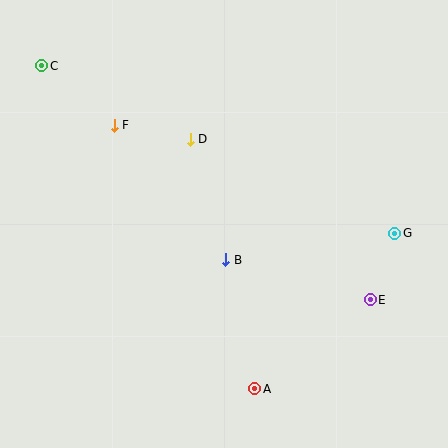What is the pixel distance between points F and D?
The distance between F and D is 77 pixels.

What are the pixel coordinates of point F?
Point F is at (114, 125).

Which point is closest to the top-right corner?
Point G is closest to the top-right corner.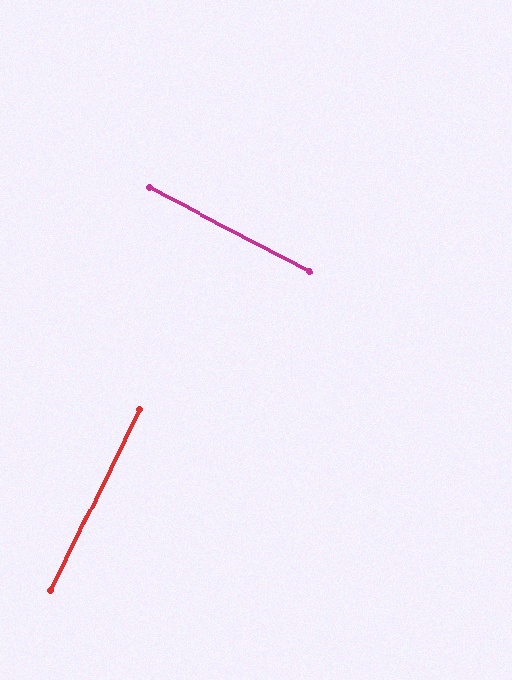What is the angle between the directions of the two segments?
Approximately 89 degrees.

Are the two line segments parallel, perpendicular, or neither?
Perpendicular — they meet at approximately 89°.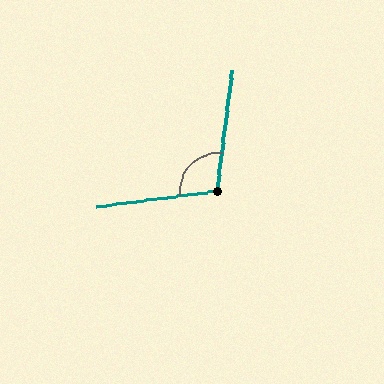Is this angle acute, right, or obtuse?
It is obtuse.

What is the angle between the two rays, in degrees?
Approximately 104 degrees.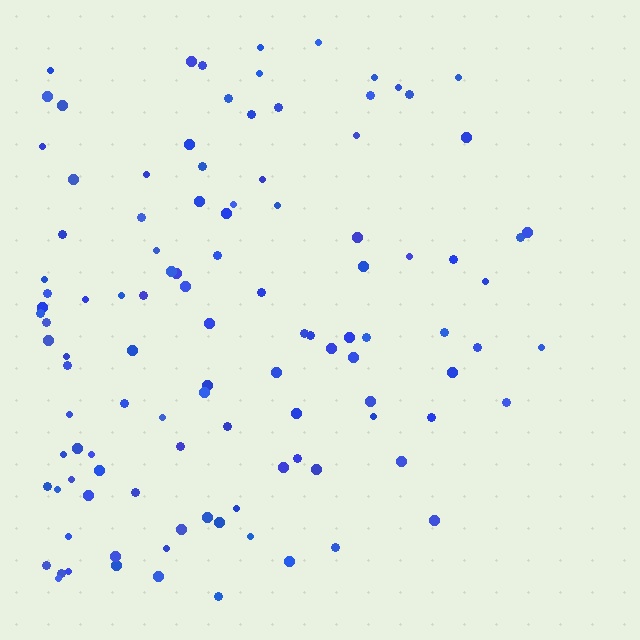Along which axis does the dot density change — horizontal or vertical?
Horizontal.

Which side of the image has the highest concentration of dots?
The left.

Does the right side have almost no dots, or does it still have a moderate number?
Still a moderate number, just noticeably fewer than the left.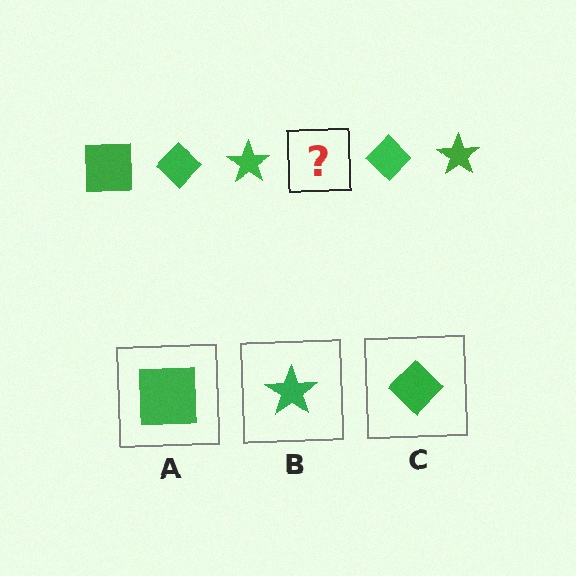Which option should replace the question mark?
Option A.